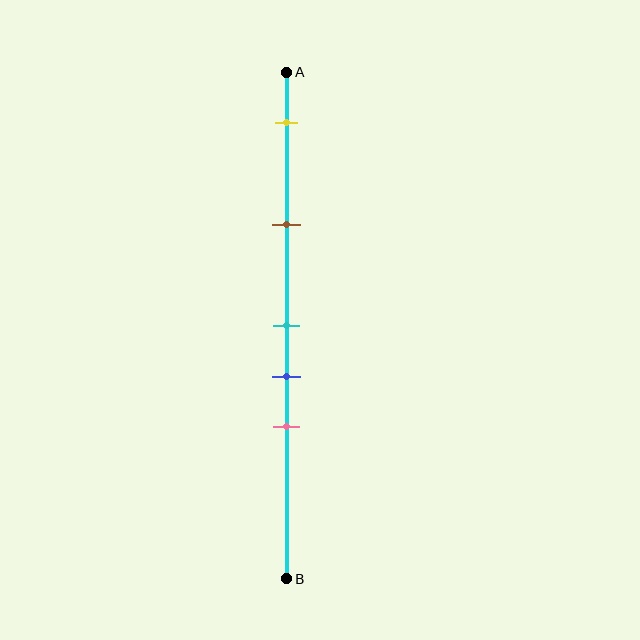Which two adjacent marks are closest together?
The cyan and blue marks are the closest adjacent pair.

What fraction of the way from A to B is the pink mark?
The pink mark is approximately 70% (0.7) of the way from A to B.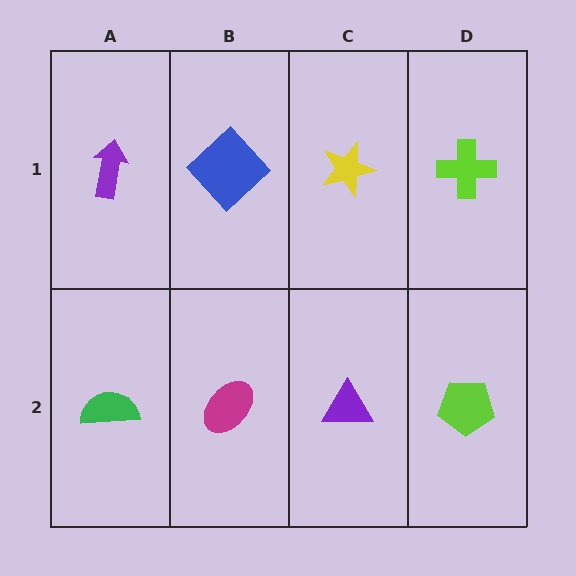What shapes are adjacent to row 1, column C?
A purple triangle (row 2, column C), a blue diamond (row 1, column B), a lime cross (row 1, column D).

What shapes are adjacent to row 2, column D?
A lime cross (row 1, column D), a purple triangle (row 2, column C).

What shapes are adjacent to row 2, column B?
A blue diamond (row 1, column B), a green semicircle (row 2, column A), a purple triangle (row 2, column C).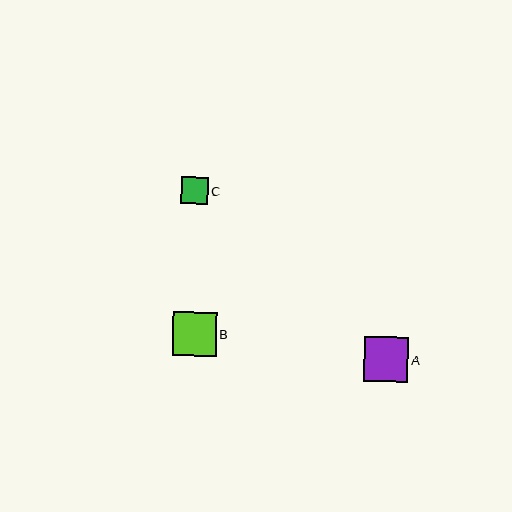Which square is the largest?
Square A is the largest with a size of approximately 45 pixels.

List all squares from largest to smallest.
From largest to smallest: A, B, C.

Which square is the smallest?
Square C is the smallest with a size of approximately 27 pixels.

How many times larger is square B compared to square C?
Square B is approximately 1.6 times the size of square C.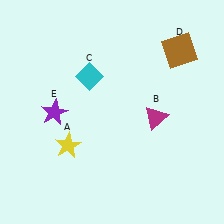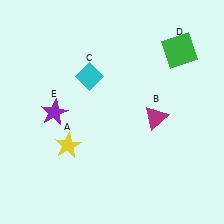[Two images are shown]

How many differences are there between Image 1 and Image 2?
There is 1 difference between the two images.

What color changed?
The square (D) changed from brown in Image 1 to green in Image 2.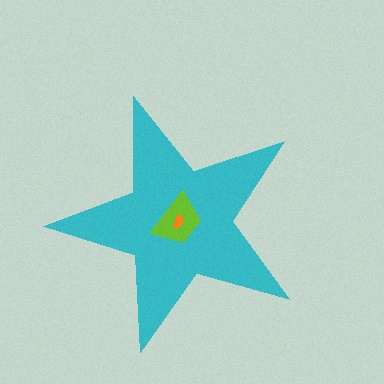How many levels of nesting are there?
3.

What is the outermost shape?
The cyan star.